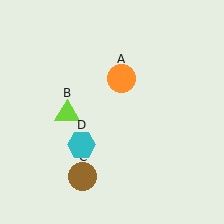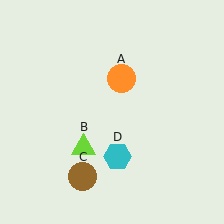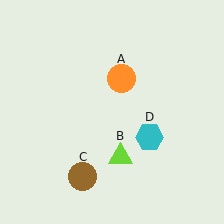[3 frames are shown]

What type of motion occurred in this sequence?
The lime triangle (object B), cyan hexagon (object D) rotated counterclockwise around the center of the scene.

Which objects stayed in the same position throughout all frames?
Orange circle (object A) and brown circle (object C) remained stationary.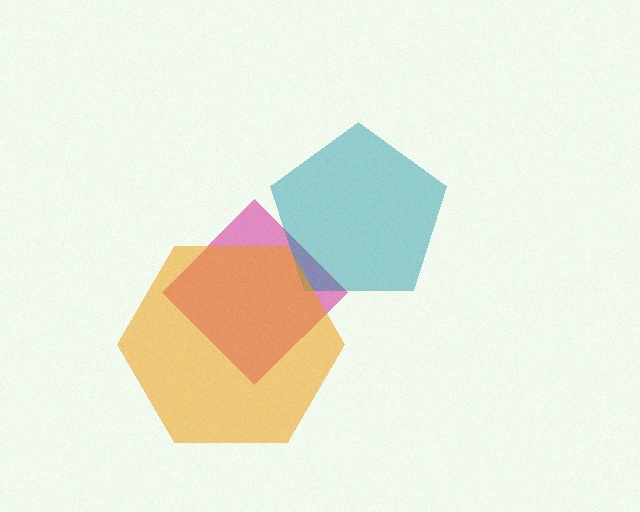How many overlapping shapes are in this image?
There are 3 overlapping shapes in the image.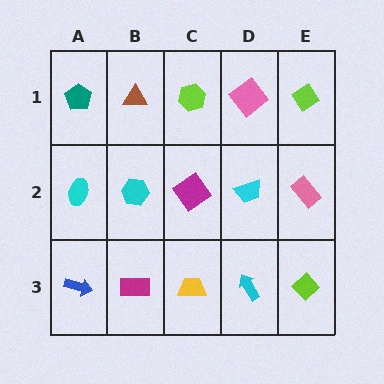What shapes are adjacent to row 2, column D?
A pink diamond (row 1, column D), a cyan arrow (row 3, column D), a magenta diamond (row 2, column C), a pink rectangle (row 2, column E).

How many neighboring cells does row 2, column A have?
3.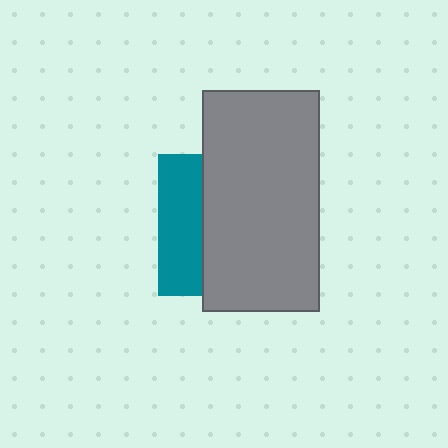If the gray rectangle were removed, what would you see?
You would see the complete teal square.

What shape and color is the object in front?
The object in front is a gray rectangle.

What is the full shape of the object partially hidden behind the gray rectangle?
The partially hidden object is a teal square.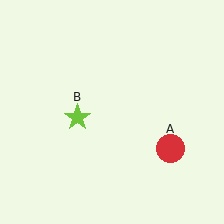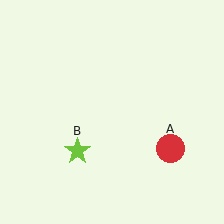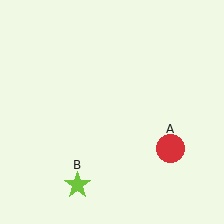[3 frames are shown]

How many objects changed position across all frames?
1 object changed position: lime star (object B).